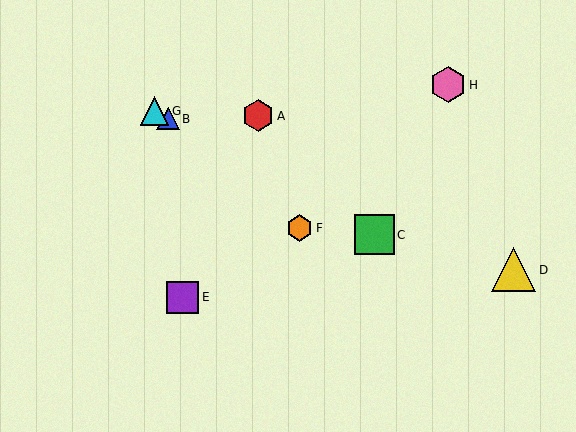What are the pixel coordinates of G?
Object G is at (154, 111).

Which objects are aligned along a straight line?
Objects B, C, G are aligned along a straight line.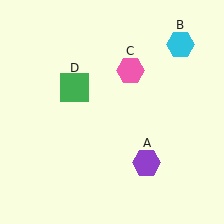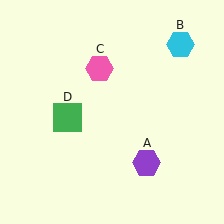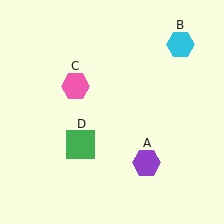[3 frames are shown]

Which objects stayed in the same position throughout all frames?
Purple hexagon (object A) and cyan hexagon (object B) remained stationary.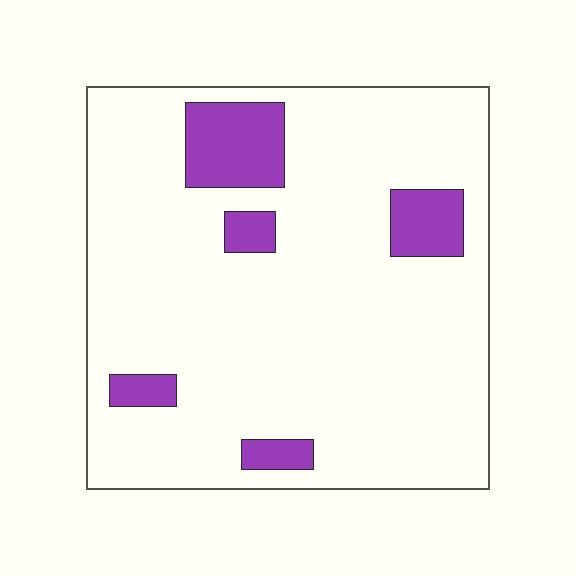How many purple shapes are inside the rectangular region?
5.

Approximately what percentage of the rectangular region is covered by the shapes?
Approximately 10%.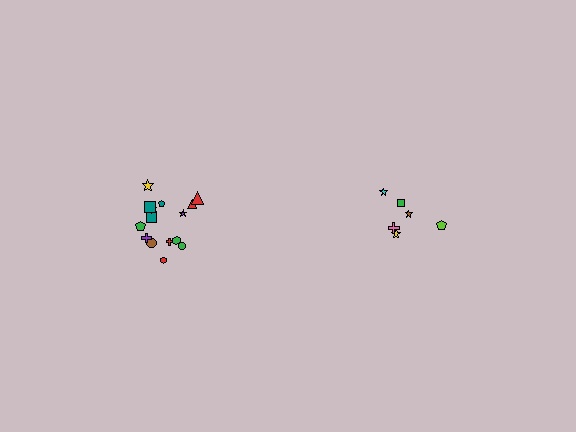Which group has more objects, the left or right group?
The left group.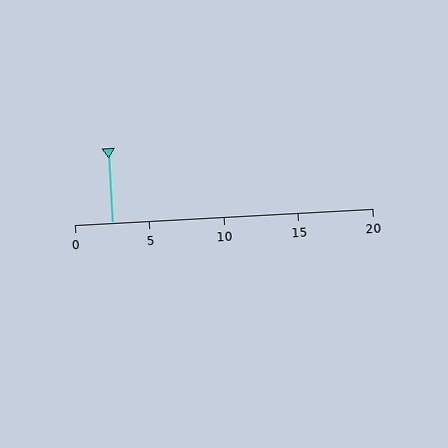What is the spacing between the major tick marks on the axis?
The major ticks are spaced 5 apart.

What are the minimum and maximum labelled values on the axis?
The axis runs from 0 to 20.